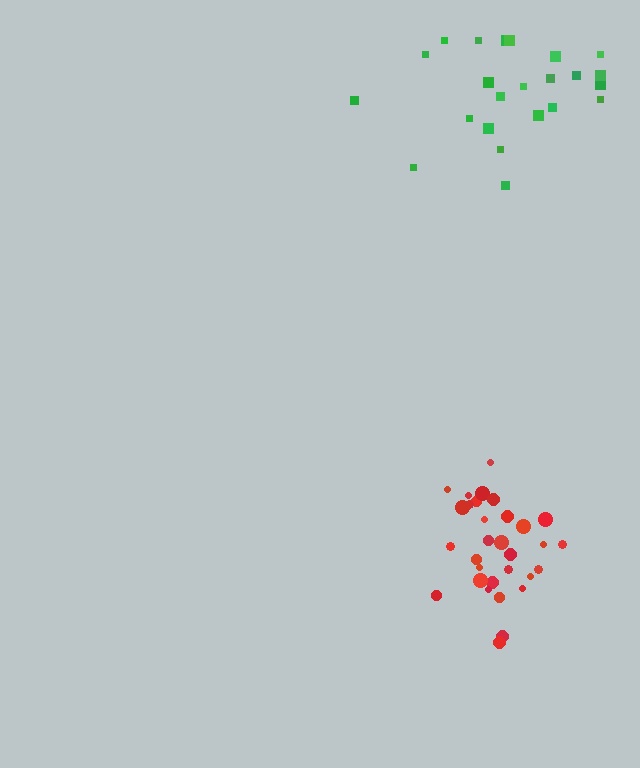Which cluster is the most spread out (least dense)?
Green.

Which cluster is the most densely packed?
Red.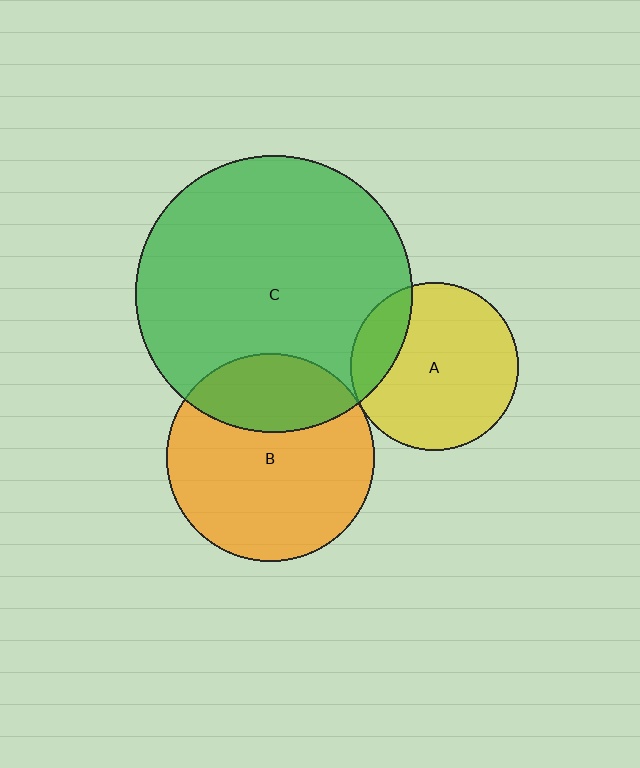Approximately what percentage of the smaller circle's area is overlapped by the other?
Approximately 20%.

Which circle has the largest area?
Circle C (green).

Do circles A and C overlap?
Yes.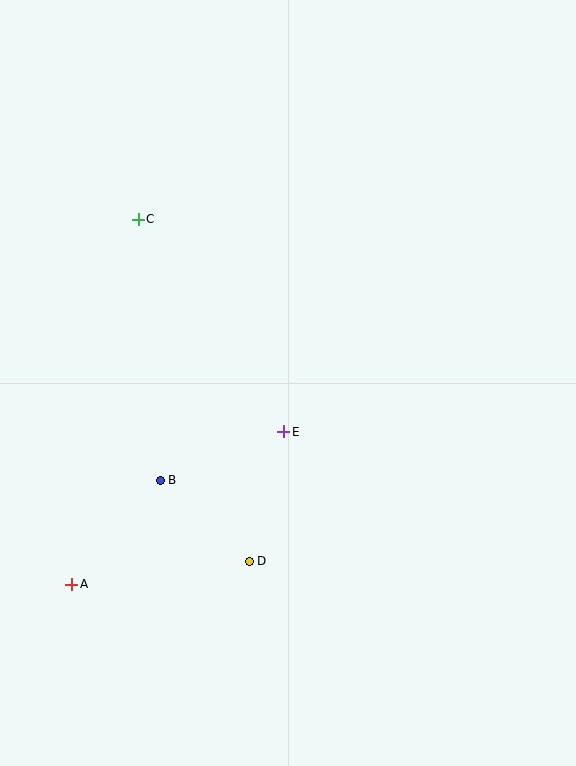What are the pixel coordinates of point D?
Point D is at (249, 561).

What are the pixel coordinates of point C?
Point C is at (138, 219).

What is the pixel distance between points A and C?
The distance between A and C is 371 pixels.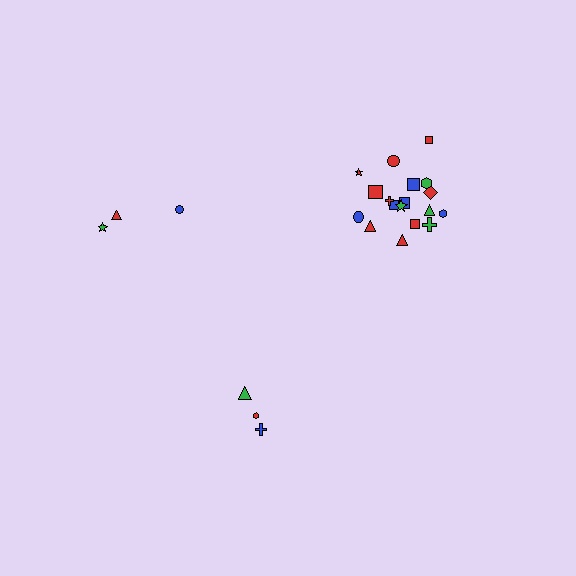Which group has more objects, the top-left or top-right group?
The top-right group.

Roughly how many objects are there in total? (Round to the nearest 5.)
Roughly 25 objects in total.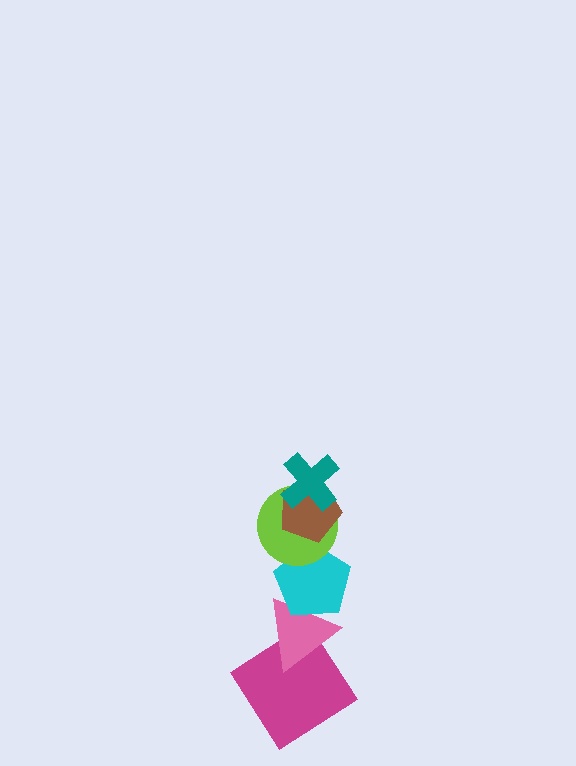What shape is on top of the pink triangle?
The cyan pentagon is on top of the pink triangle.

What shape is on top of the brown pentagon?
The teal cross is on top of the brown pentagon.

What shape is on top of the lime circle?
The brown pentagon is on top of the lime circle.